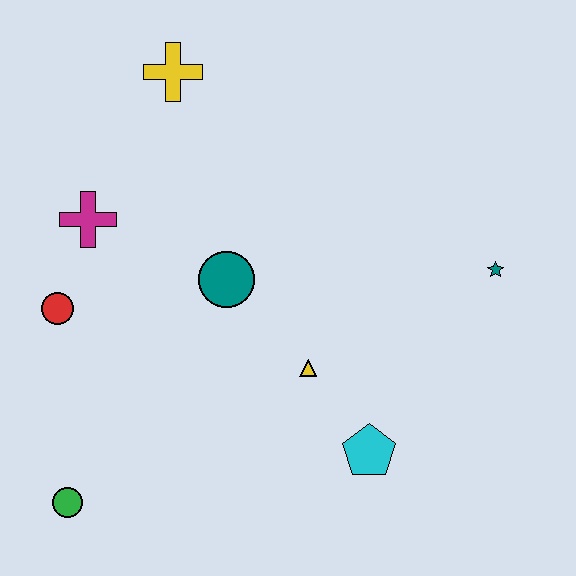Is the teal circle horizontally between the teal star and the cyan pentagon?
No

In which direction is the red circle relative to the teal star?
The red circle is to the left of the teal star.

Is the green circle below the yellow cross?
Yes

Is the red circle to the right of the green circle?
No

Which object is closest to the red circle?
The magenta cross is closest to the red circle.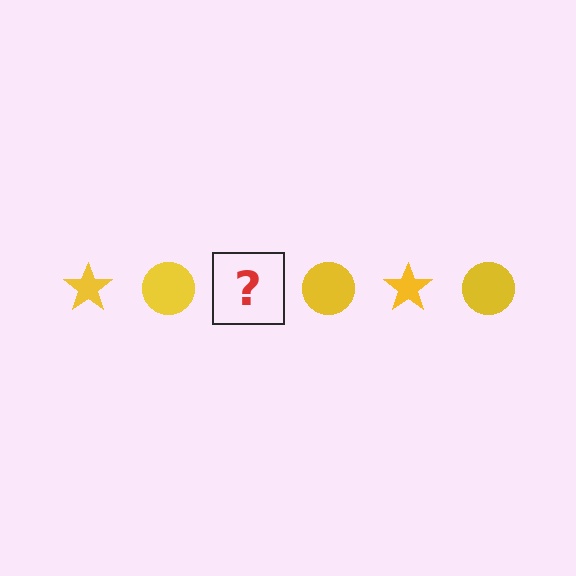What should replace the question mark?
The question mark should be replaced with a yellow star.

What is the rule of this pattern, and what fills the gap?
The rule is that the pattern cycles through star, circle shapes in yellow. The gap should be filled with a yellow star.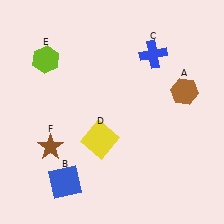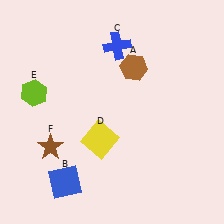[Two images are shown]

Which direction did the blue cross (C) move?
The blue cross (C) moved left.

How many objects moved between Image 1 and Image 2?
3 objects moved between the two images.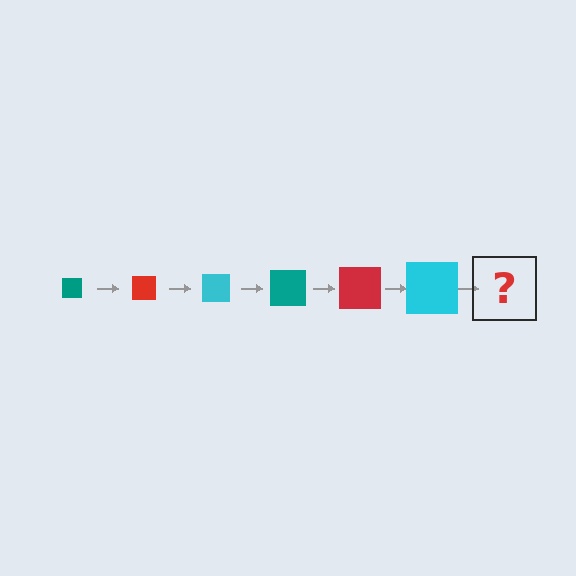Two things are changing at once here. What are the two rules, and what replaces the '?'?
The two rules are that the square grows larger each step and the color cycles through teal, red, and cyan. The '?' should be a teal square, larger than the previous one.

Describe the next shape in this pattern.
It should be a teal square, larger than the previous one.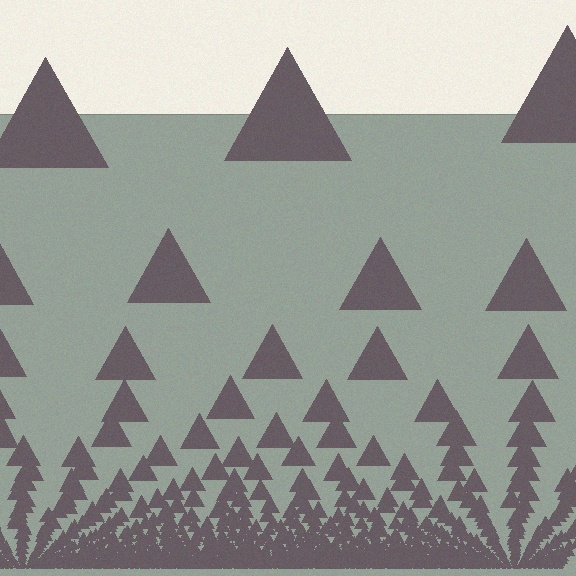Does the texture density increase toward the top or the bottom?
Density increases toward the bottom.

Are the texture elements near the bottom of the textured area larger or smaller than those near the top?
Smaller. The gradient is inverted — elements near the bottom are smaller and denser.